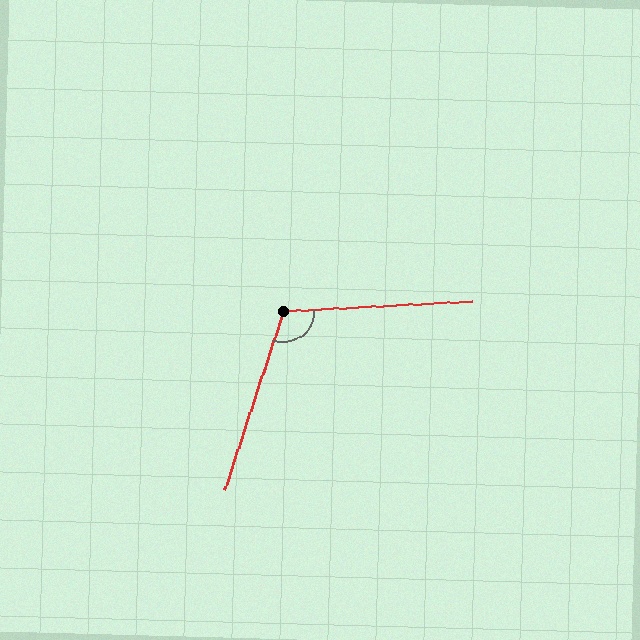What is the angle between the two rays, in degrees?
Approximately 111 degrees.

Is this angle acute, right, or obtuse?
It is obtuse.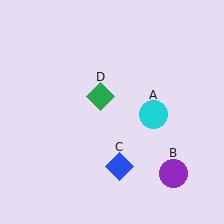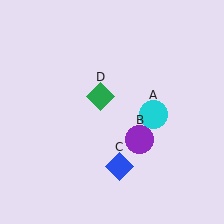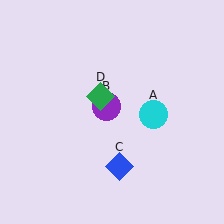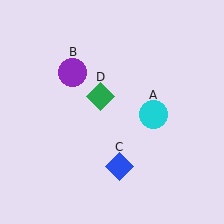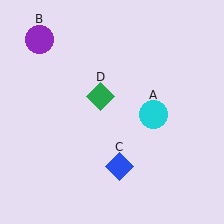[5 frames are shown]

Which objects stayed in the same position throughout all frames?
Cyan circle (object A) and blue diamond (object C) and green diamond (object D) remained stationary.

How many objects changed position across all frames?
1 object changed position: purple circle (object B).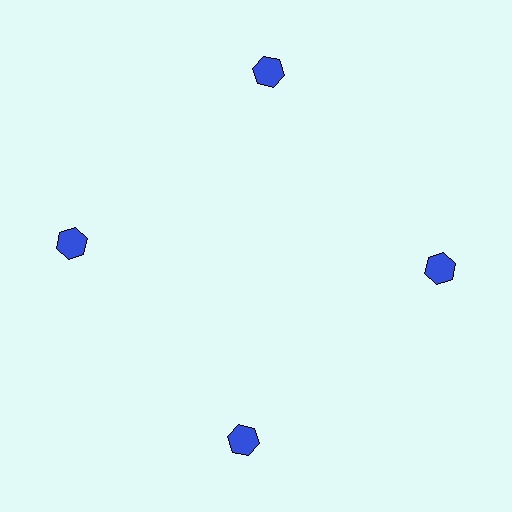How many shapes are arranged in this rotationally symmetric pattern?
There are 4 shapes, arranged in 4 groups of 1.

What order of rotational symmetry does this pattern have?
This pattern has 4-fold rotational symmetry.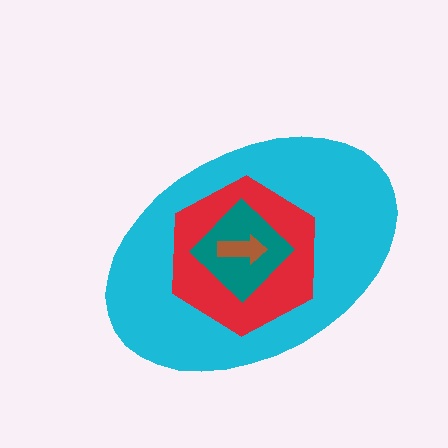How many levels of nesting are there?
4.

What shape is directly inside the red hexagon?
The teal diamond.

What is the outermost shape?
The cyan ellipse.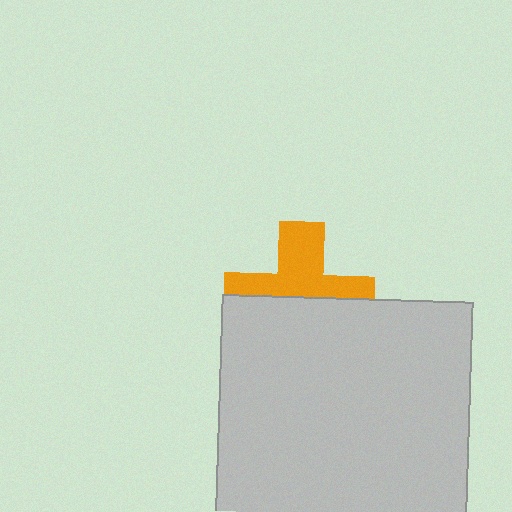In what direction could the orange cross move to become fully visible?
The orange cross could move up. That would shift it out from behind the light gray square entirely.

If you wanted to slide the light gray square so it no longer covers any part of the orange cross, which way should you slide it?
Slide it down — that is the most direct way to separate the two shapes.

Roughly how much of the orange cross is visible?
About half of it is visible (roughly 49%).